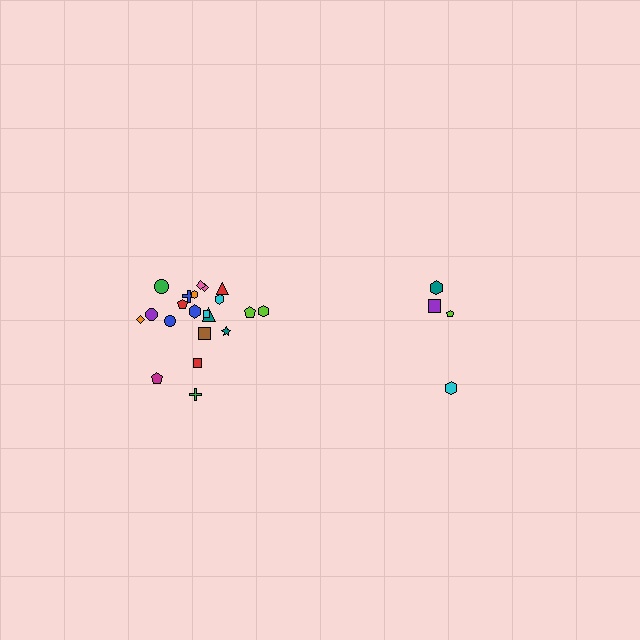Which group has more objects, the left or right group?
The left group.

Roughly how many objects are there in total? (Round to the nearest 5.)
Roughly 25 objects in total.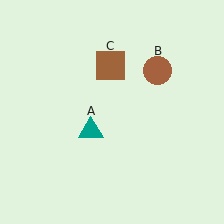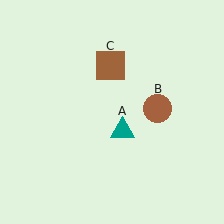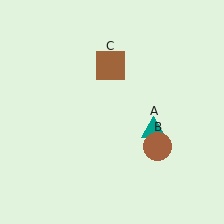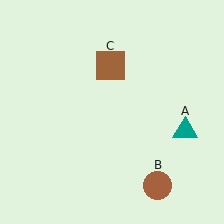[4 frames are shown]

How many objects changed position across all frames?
2 objects changed position: teal triangle (object A), brown circle (object B).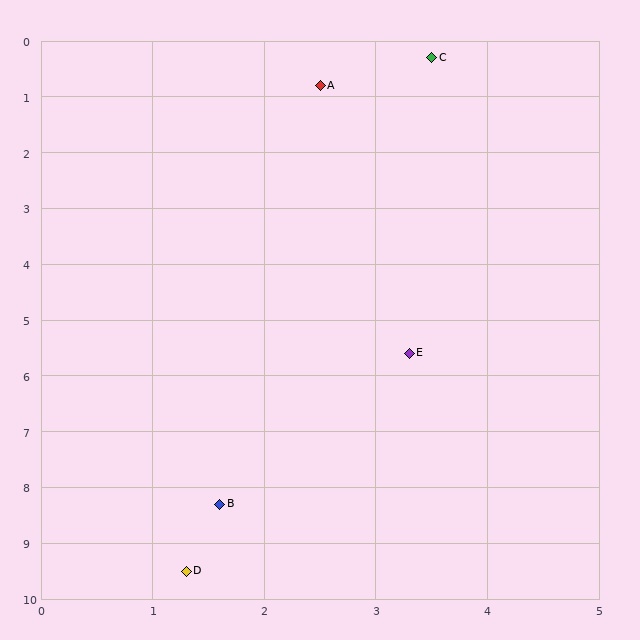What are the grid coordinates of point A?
Point A is at approximately (2.5, 0.8).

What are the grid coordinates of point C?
Point C is at approximately (3.5, 0.3).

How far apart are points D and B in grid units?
Points D and B are about 1.2 grid units apart.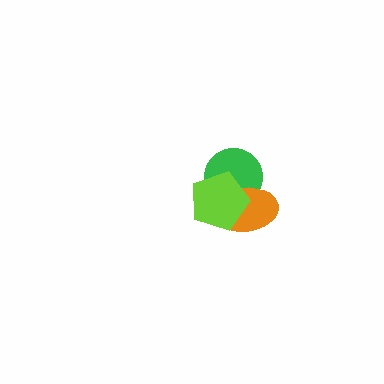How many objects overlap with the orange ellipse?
2 objects overlap with the orange ellipse.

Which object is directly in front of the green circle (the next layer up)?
The orange ellipse is directly in front of the green circle.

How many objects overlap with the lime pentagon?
2 objects overlap with the lime pentagon.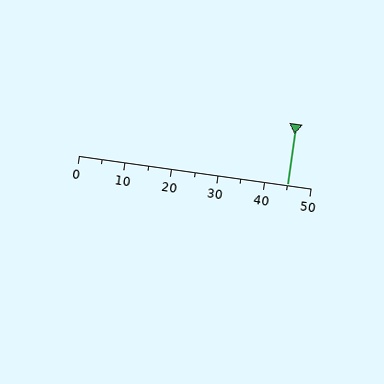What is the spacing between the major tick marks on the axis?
The major ticks are spaced 10 apart.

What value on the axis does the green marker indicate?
The marker indicates approximately 45.